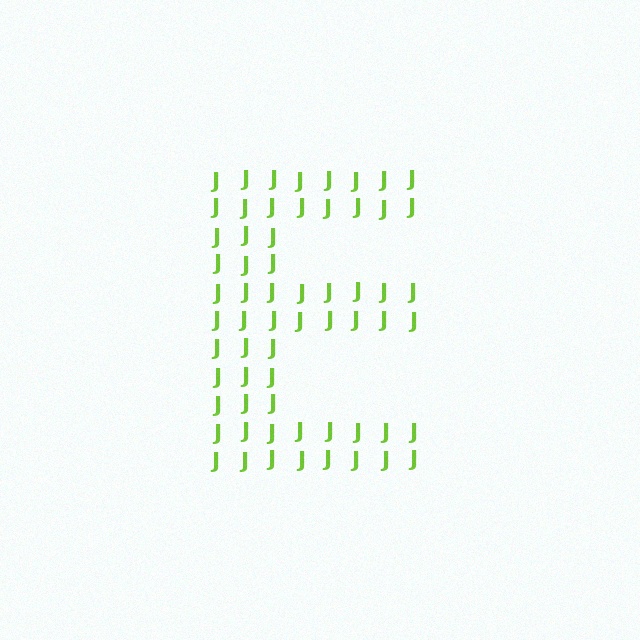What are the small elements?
The small elements are letter J's.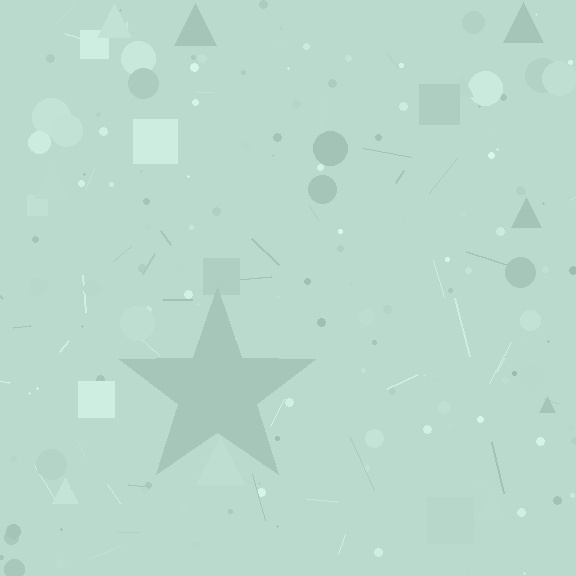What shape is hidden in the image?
A star is hidden in the image.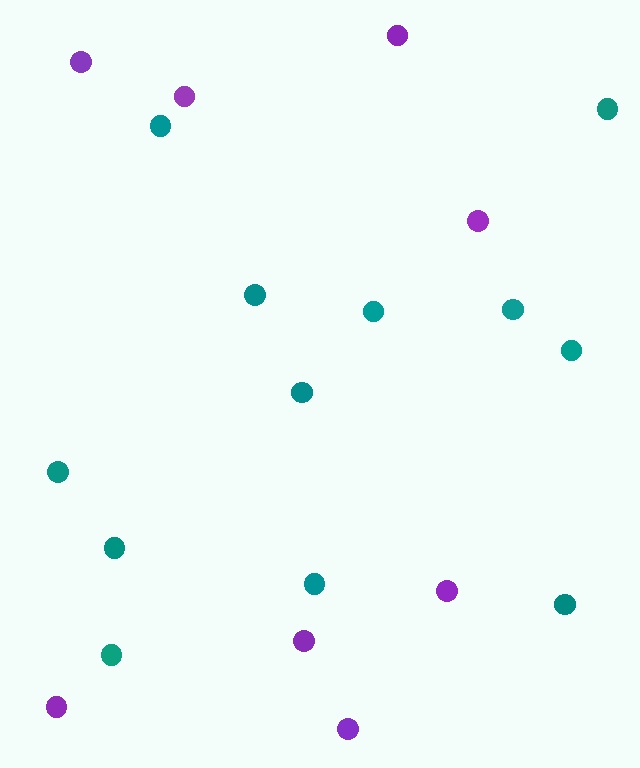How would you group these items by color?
There are 2 groups: one group of teal circles (12) and one group of purple circles (8).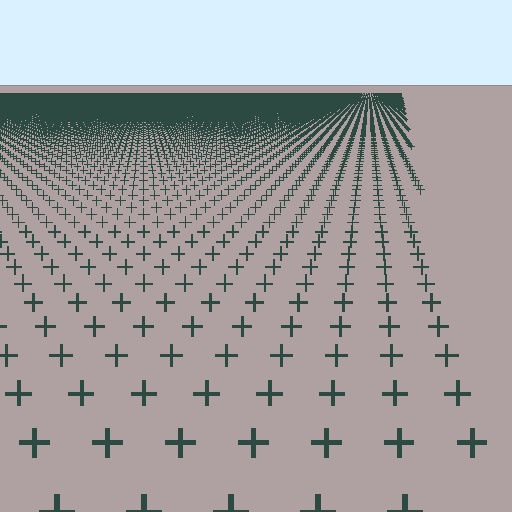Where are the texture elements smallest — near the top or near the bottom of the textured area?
Near the top.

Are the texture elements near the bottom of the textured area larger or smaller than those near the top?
Larger. Near the bottom, elements are closer to the viewer and appear at a bigger on-screen size.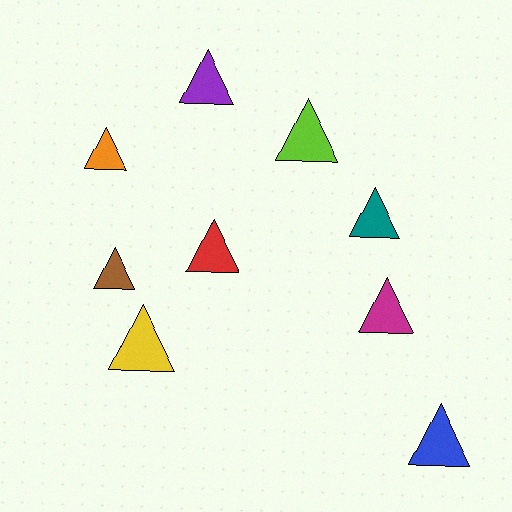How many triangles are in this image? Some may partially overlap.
There are 9 triangles.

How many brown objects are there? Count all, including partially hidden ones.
There is 1 brown object.